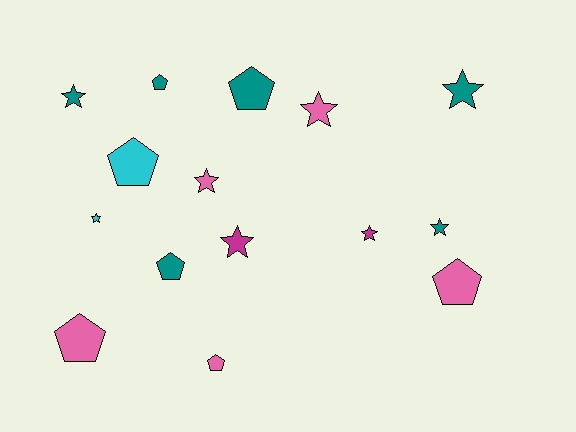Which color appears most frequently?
Teal, with 6 objects.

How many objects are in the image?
There are 15 objects.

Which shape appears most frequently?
Star, with 8 objects.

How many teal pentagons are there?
There are 3 teal pentagons.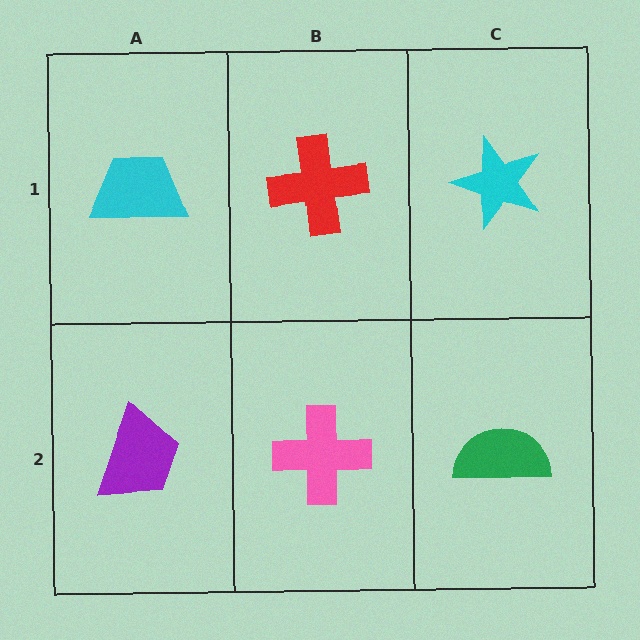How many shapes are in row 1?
3 shapes.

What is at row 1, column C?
A cyan star.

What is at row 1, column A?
A cyan trapezoid.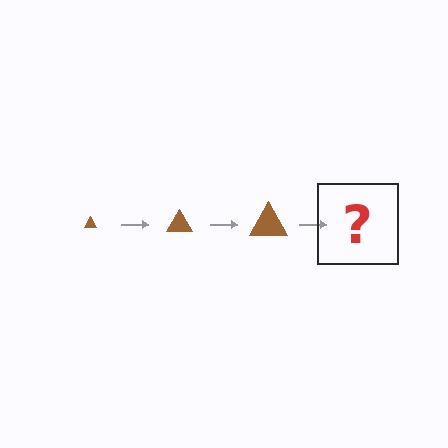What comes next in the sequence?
The next element should be a brown triangle, larger than the previous one.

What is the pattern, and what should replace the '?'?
The pattern is that the triangle gets progressively larger each step. The '?' should be a brown triangle, larger than the previous one.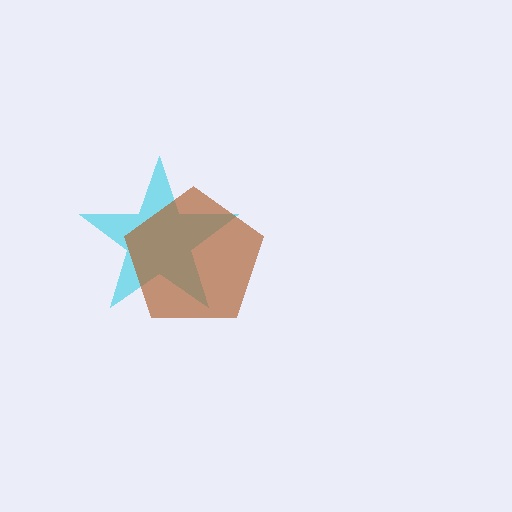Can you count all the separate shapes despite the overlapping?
Yes, there are 2 separate shapes.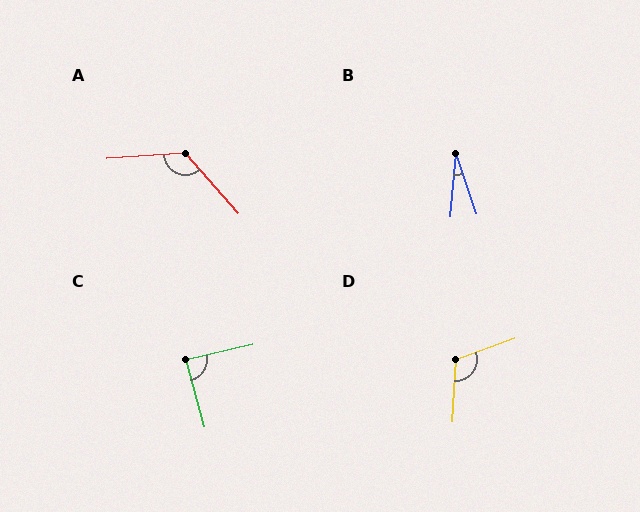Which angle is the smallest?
B, at approximately 24 degrees.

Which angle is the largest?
A, at approximately 128 degrees.